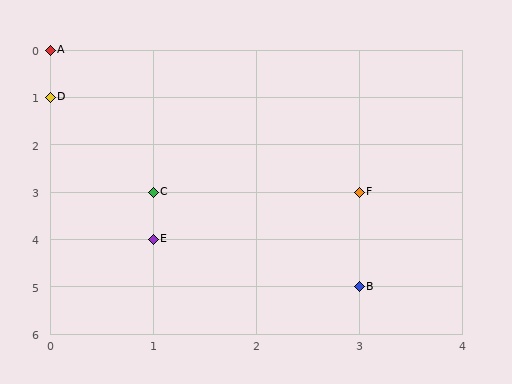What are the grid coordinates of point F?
Point F is at grid coordinates (3, 3).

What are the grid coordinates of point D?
Point D is at grid coordinates (0, 1).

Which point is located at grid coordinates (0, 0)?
Point A is at (0, 0).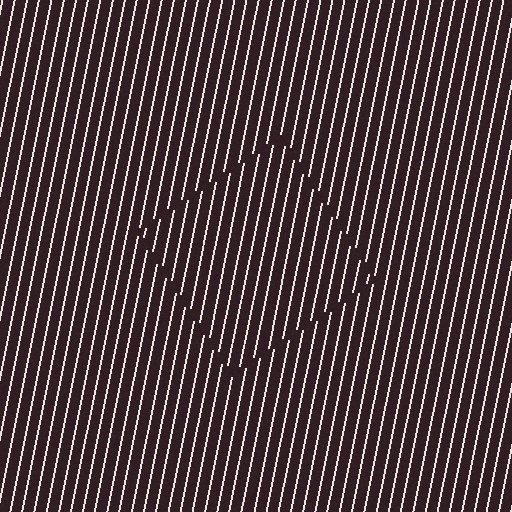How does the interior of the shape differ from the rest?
The interior of the shape contains the same grating, shifted by half a period — the contour is defined by the phase discontinuity where line-ends from the inner and outer gratings abut.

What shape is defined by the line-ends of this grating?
An illusory square. The interior of the shape contains the same grating, shifted by half a period — the contour is defined by the phase discontinuity where line-ends from the inner and outer gratings abut.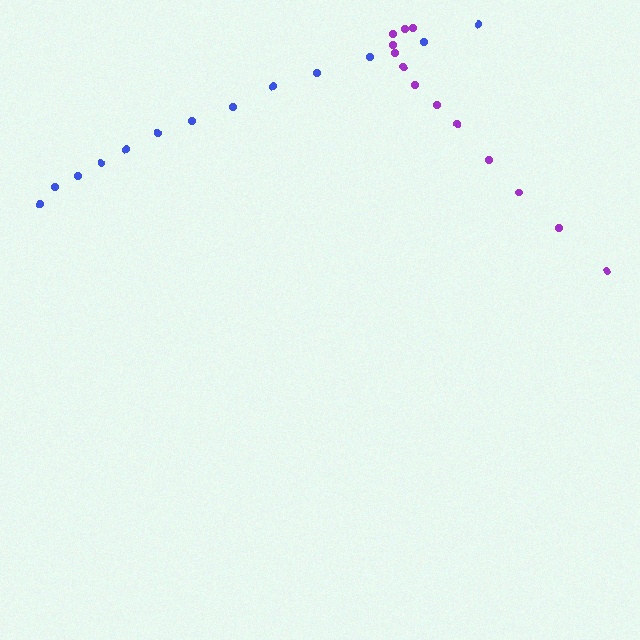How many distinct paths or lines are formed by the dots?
There are 2 distinct paths.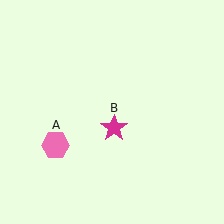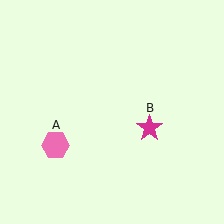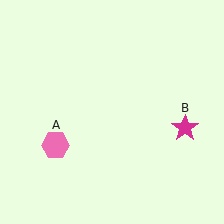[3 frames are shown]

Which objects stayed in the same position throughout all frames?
Pink hexagon (object A) remained stationary.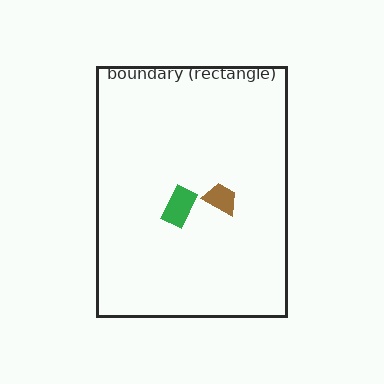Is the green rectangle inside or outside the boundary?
Inside.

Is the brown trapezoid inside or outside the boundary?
Inside.